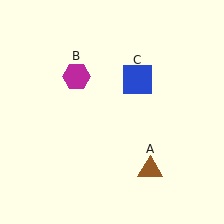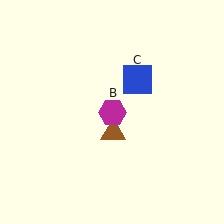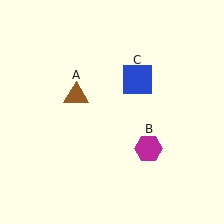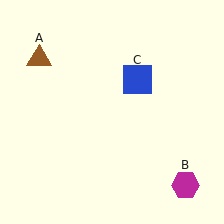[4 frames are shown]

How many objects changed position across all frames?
2 objects changed position: brown triangle (object A), magenta hexagon (object B).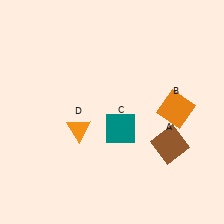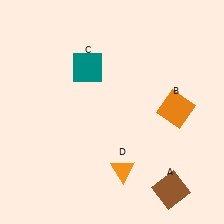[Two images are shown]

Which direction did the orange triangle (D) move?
The orange triangle (D) moved right.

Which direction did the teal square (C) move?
The teal square (C) moved up.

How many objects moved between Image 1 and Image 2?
3 objects moved between the two images.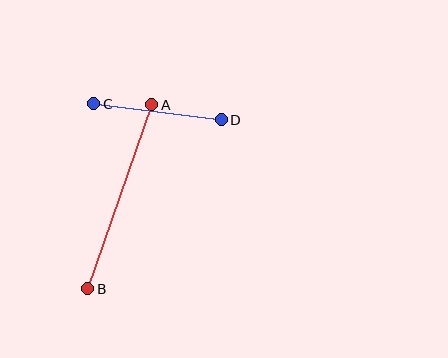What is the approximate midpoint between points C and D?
The midpoint is at approximately (158, 112) pixels.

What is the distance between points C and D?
The distance is approximately 128 pixels.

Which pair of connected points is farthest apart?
Points A and B are farthest apart.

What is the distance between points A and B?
The distance is approximately 195 pixels.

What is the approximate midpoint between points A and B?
The midpoint is at approximately (120, 197) pixels.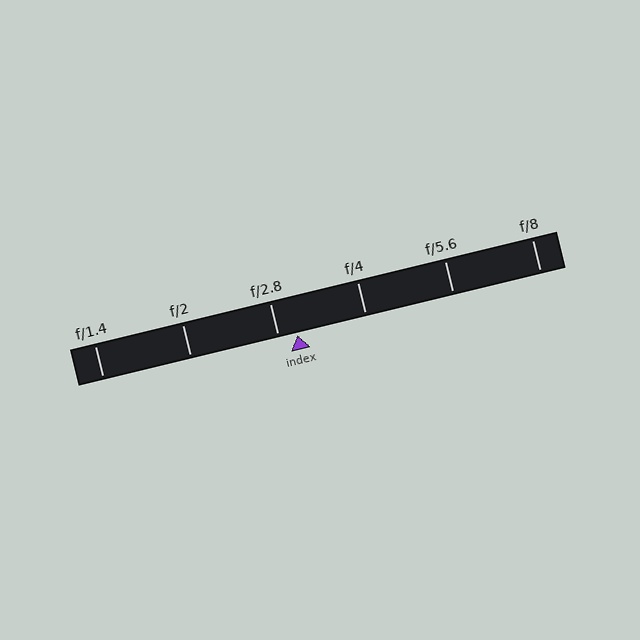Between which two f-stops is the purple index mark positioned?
The index mark is between f/2.8 and f/4.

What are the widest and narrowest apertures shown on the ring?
The widest aperture shown is f/1.4 and the narrowest is f/8.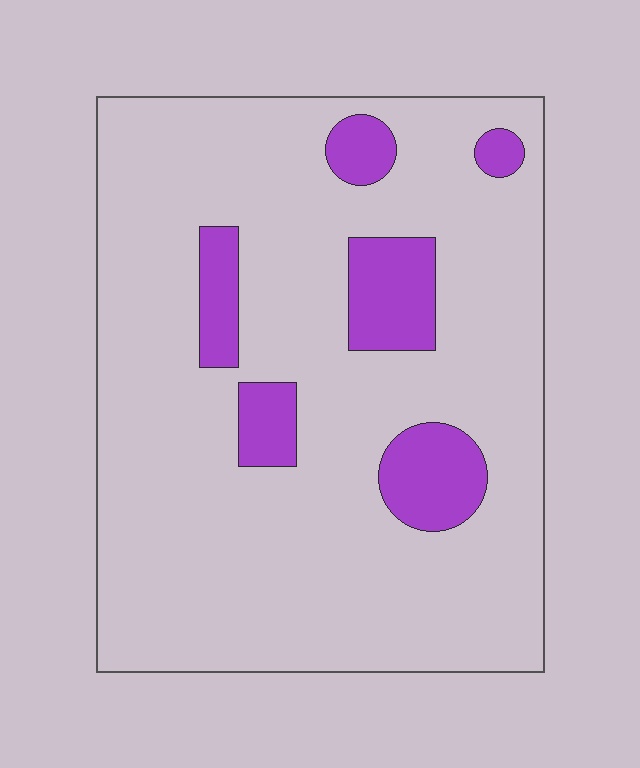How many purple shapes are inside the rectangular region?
6.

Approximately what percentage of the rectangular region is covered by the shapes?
Approximately 15%.